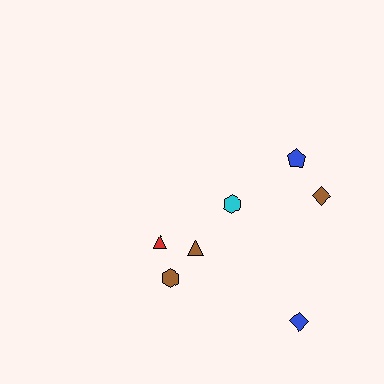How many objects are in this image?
There are 7 objects.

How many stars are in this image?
There are no stars.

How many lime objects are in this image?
There are no lime objects.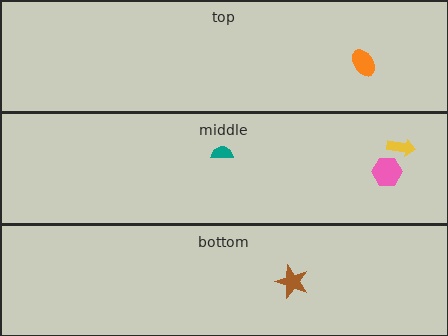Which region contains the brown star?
The bottom region.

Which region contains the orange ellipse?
The top region.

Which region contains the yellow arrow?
The middle region.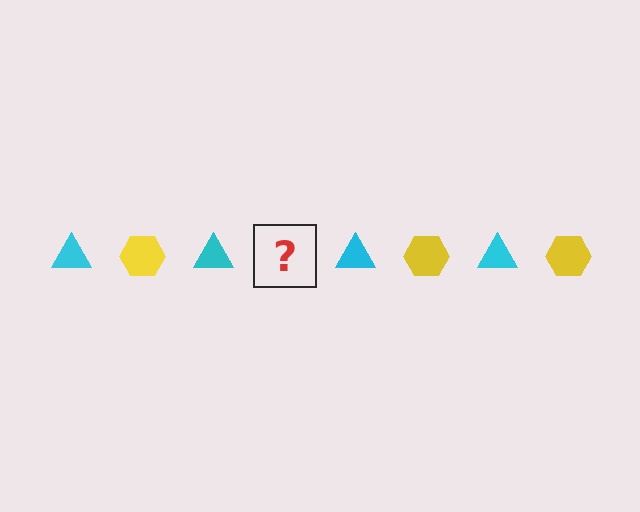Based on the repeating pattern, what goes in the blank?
The blank should be a yellow hexagon.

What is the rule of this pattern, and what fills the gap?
The rule is that the pattern alternates between cyan triangle and yellow hexagon. The gap should be filled with a yellow hexagon.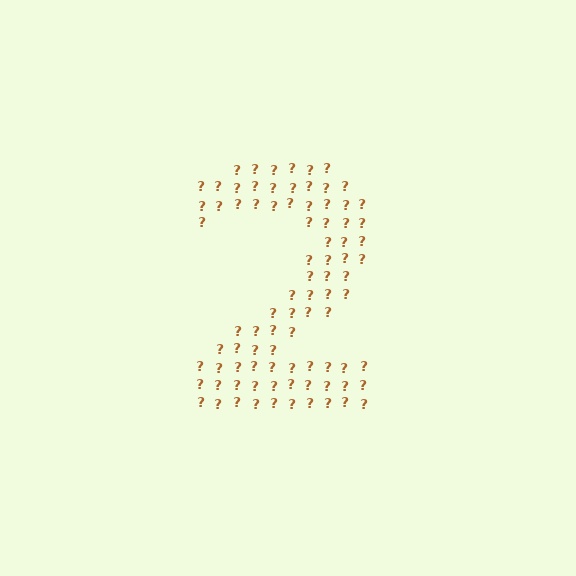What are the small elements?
The small elements are question marks.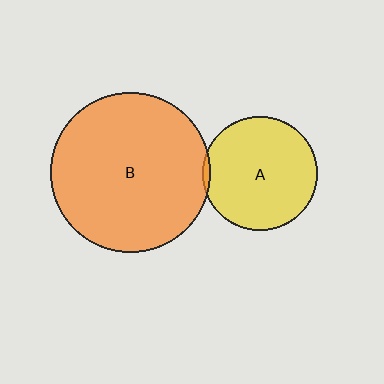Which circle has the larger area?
Circle B (orange).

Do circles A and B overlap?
Yes.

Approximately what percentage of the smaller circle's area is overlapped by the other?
Approximately 5%.